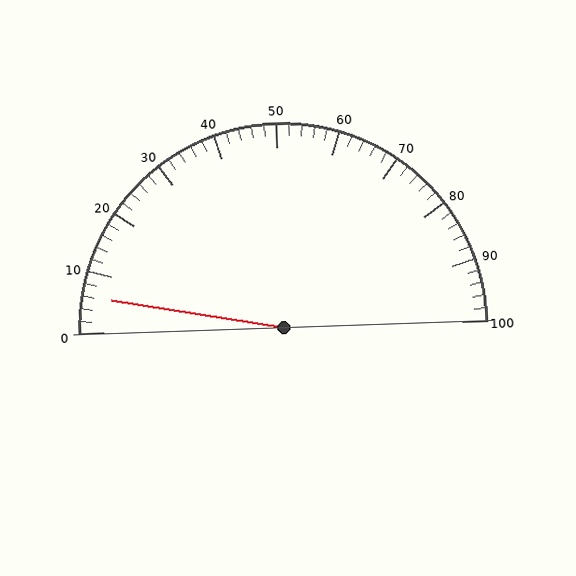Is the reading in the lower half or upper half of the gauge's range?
The reading is in the lower half of the range (0 to 100).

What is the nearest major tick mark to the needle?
The nearest major tick mark is 10.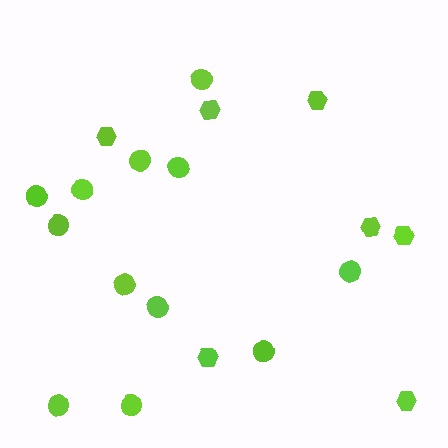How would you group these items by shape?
There are 2 groups: one group of hexagons (7) and one group of circles (12).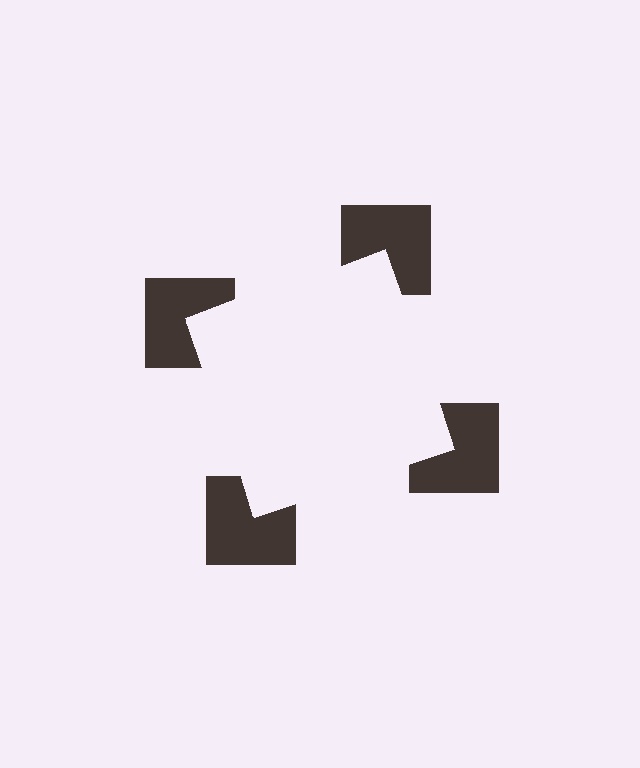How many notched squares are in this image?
There are 4 — one at each vertex of the illusory square.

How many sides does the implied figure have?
4 sides.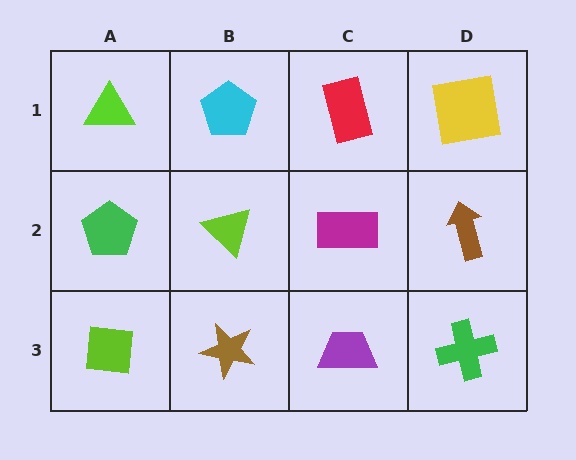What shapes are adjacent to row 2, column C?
A red rectangle (row 1, column C), a purple trapezoid (row 3, column C), a lime triangle (row 2, column B), a brown arrow (row 2, column D).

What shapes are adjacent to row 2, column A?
A lime triangle (row 1, column A), a lime square (row 3, column A), a lime triangle (row 2, column B).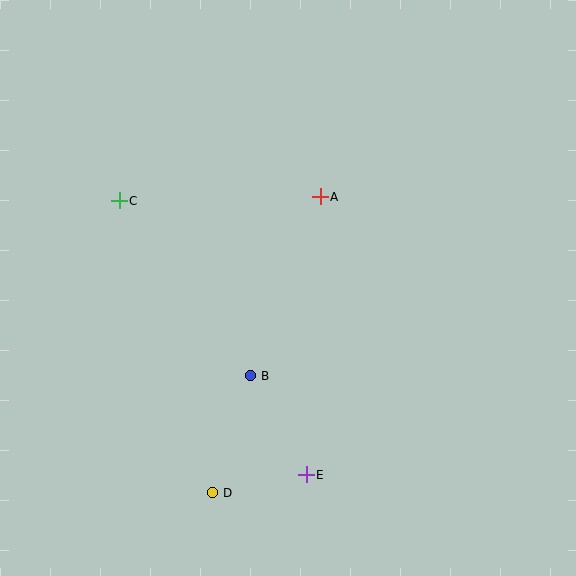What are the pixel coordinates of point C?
Point C is at (119, 201).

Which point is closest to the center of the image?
Point B at (251, 376) is closest to the center.